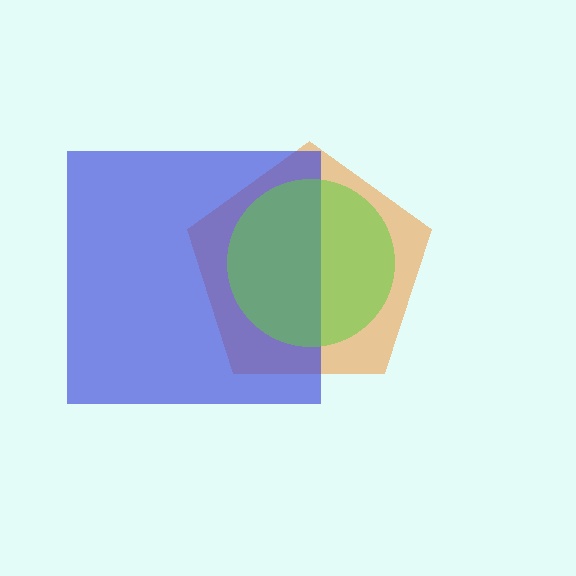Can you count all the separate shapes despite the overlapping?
Yes, there are 3 separate shapes.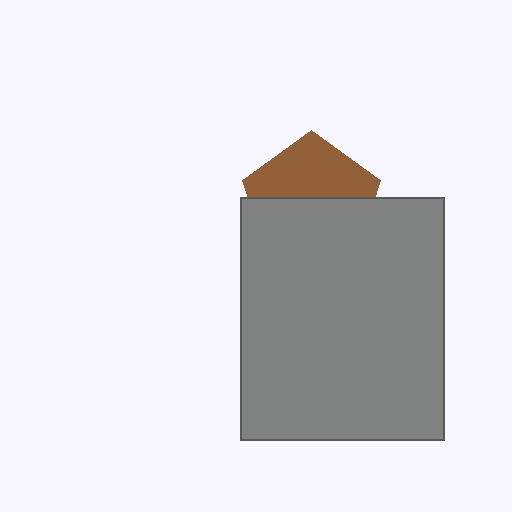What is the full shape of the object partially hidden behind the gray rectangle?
The partially hidden object is a brown pentagon.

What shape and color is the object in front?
The object in front is a gray rectangle.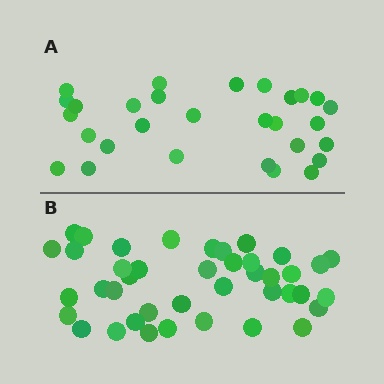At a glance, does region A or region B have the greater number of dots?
Region B (the bottom region) has more dots.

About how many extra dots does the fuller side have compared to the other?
Region B has roughly 12 or so more dots than region A.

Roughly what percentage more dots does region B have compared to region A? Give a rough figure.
About 40% more.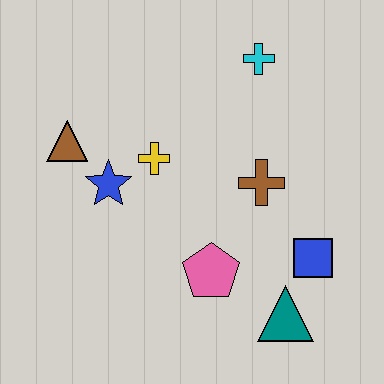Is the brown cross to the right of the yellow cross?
Yes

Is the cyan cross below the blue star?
No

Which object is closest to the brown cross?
The blue square is closest to the brown cross.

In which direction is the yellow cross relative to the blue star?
The yellow cross is to the right of the blue star.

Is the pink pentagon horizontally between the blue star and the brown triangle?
No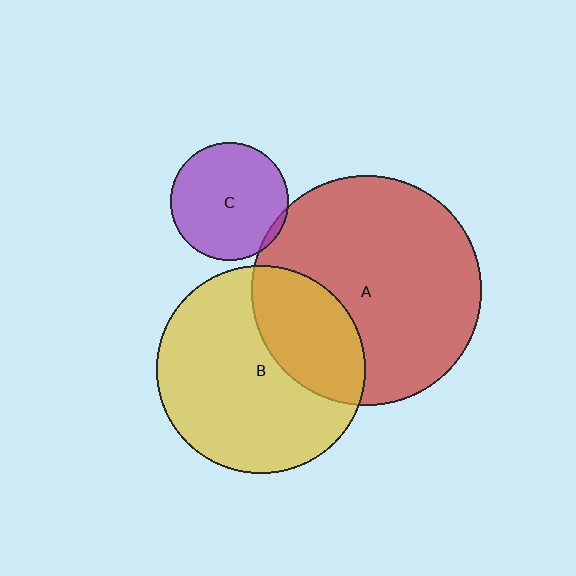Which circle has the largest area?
Circle A (red).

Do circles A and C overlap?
Yes.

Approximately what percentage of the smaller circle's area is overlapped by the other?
Approximately 5%.